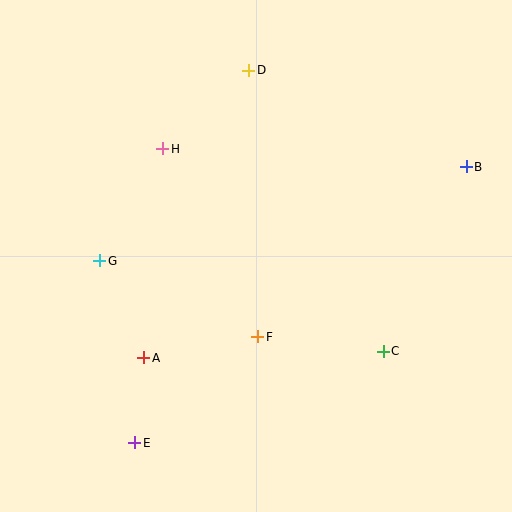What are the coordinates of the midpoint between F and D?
The midpoint between F and D is at (253, 203).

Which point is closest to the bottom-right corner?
Point C is closest to the bottom-right corner.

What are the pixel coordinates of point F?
Point F is at (258, 337).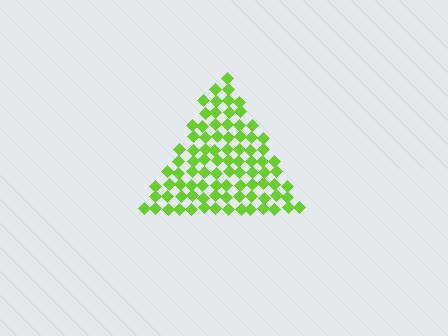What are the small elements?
The small elements are diamonds.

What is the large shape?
The large shape is a triangle.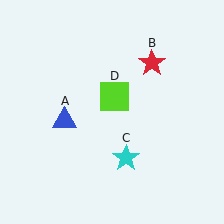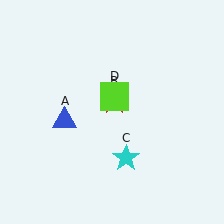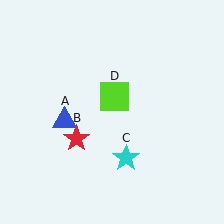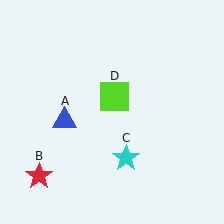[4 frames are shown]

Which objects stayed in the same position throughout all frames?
Blue triangle (object A) and cyan star (object C) and lime square (object D) remained stationary.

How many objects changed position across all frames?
1 object changed position: red star (object B).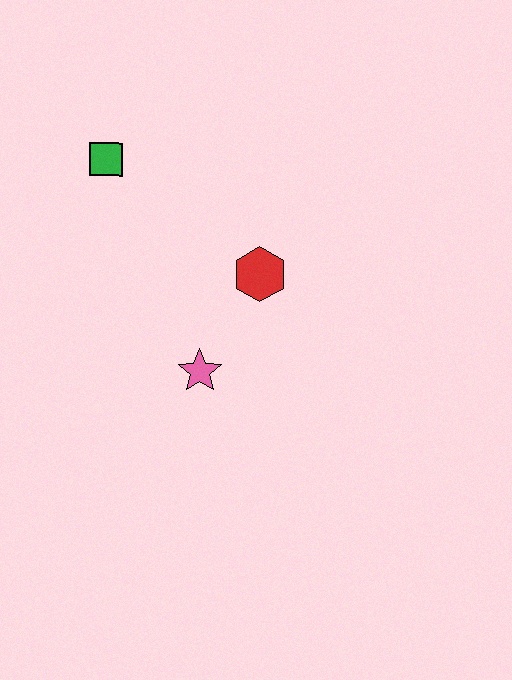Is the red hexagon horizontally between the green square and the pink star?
No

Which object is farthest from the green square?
The pink star is farthest from the green square.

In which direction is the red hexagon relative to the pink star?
The red hexagon is above the pink star.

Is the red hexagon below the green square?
Yes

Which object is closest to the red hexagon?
The pink star is closest to the red hexagon.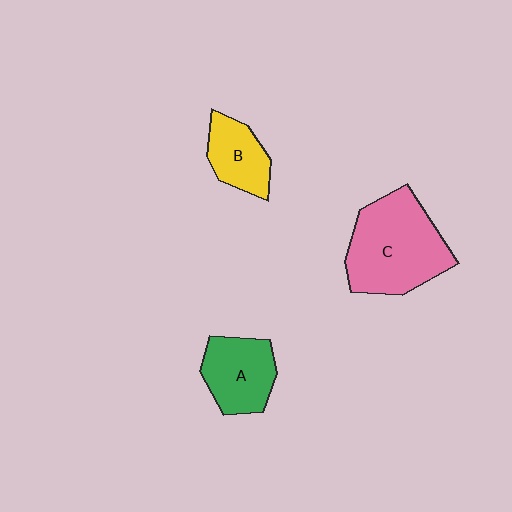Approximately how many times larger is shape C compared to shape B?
Approximately 2.2 times.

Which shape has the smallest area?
Shape B (yellow).